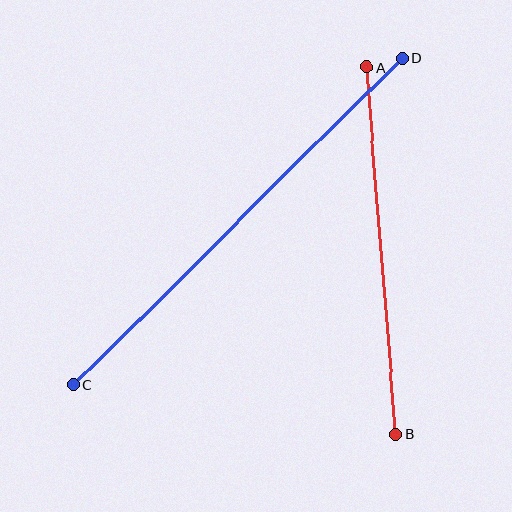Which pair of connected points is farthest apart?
Points C and D are farthest apart.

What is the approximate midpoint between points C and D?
The midpoint is at approximately (238, 221) pixels.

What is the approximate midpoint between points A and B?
The midpoint is at approximately (381, 251) pixels.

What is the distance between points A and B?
The distance is approximately 368 pixels.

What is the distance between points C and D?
The distance is approximately 464 pixels.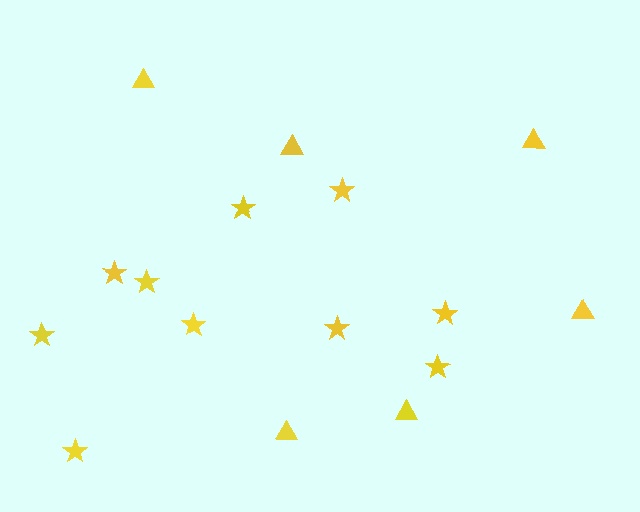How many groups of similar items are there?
There are 2 groups: one group of stars (10) and one group of triangles (6).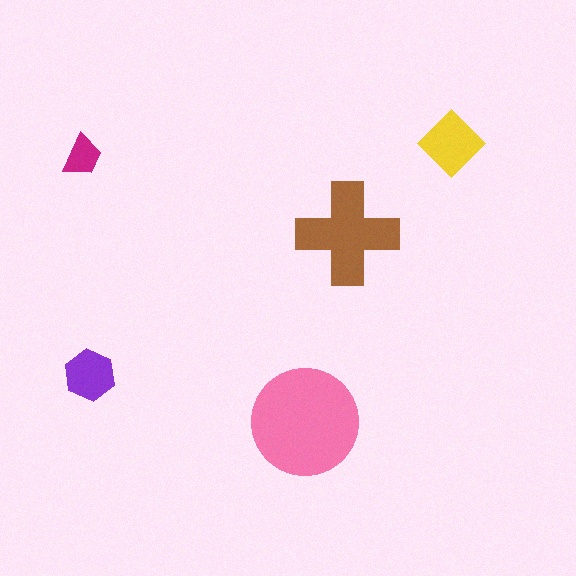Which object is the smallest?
The magenta trapezoid.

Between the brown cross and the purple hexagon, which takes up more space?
The brown cross.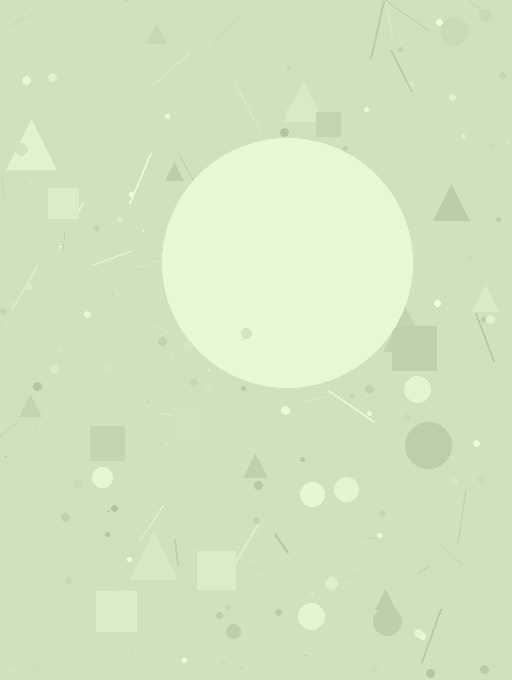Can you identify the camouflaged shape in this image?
The camouflaged shape is a circle.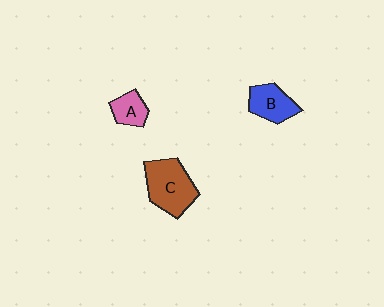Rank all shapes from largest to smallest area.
From largest to smallest: C (brown), B (blue), A (pink).